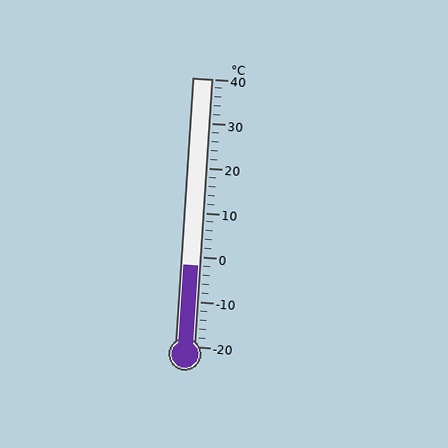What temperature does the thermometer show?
The thermometer shows approximately -2°C.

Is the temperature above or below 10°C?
The temperature is below 10°C.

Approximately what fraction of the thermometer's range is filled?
The thermometer is filled to approximately 30% of its range.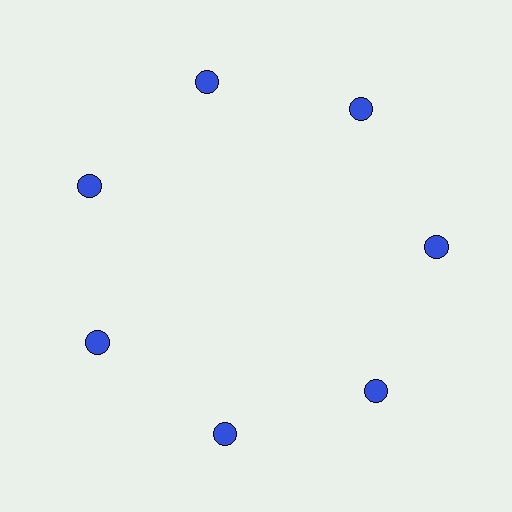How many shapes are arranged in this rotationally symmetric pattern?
There are 7 shapes, arranged in 7 groups of 1.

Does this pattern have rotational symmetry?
Yes, this pattern has 7-fold rotational symmetry. It looks the same after rotating 51 degrees around the center.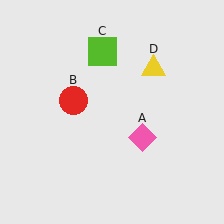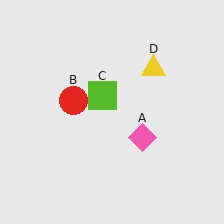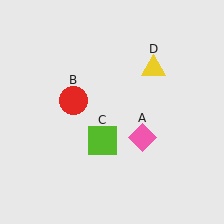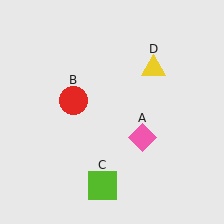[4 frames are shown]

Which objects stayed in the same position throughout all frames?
Pink diamond (object A) and red circle (object B) and yellow triangle (object D) remained stationary.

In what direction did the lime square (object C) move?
The lime square (object C) moved down.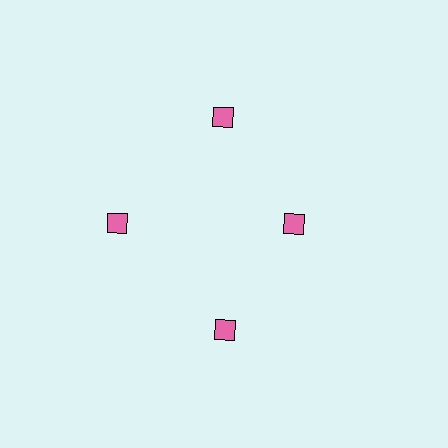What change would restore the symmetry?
The symmetry would be restored by moving it outward, back onto the ring so that all 4 diamonds sit at equal angles and equal distance from the center.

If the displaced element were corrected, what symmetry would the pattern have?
It would have 4-fold rotational symmetry — the pattern would map onto itself every 90 degrees.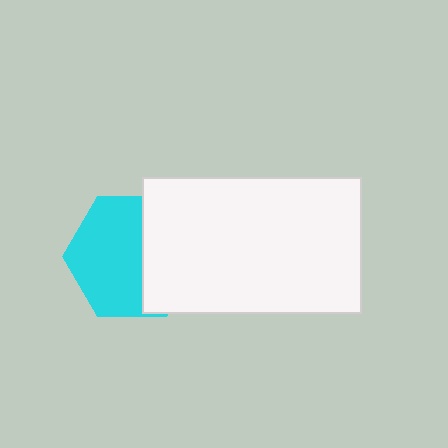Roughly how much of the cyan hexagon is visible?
About half of it is visible (roughly 60%).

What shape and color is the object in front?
The object in front is a white rectangle.